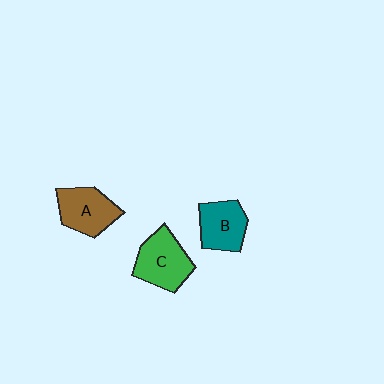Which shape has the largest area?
Shape C (green).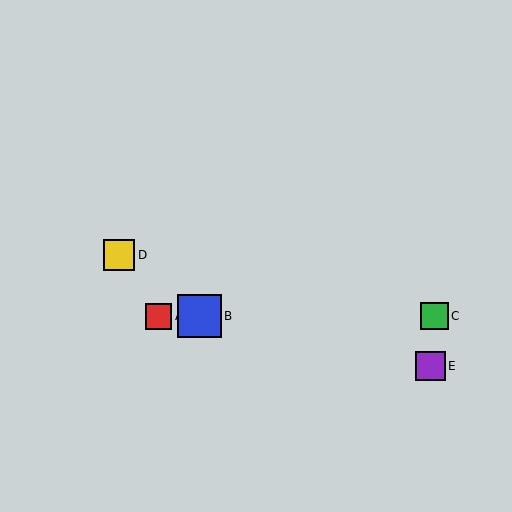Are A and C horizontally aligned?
Yes, both are at y≈316.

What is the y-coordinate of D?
Object D is at y≈255.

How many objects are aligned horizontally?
3 objects (A, B, C) are aligned horizontally.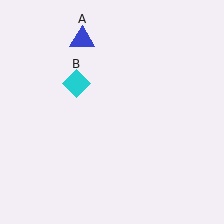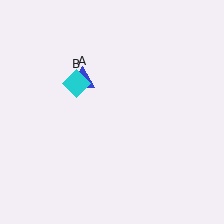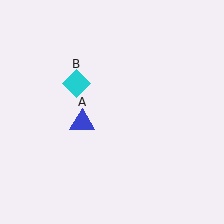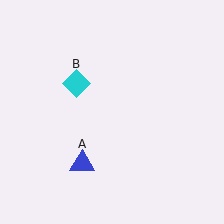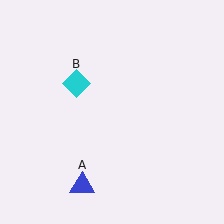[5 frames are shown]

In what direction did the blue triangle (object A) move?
The blue triangle (object A) moved down.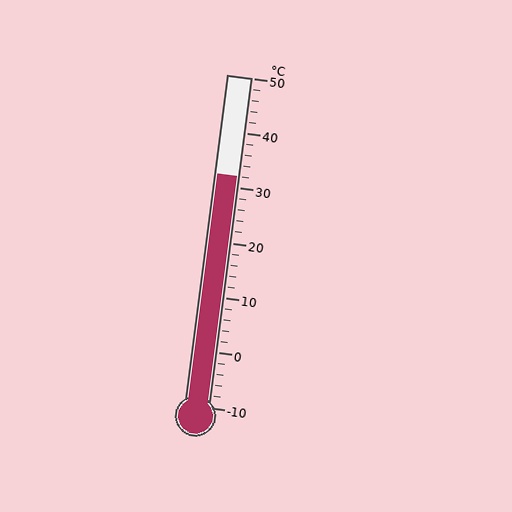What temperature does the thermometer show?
The thermometer shows approximately 32°C.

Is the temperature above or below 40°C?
The temperature is below 40°C.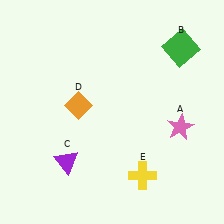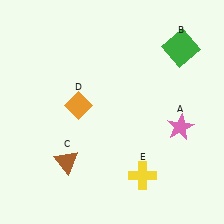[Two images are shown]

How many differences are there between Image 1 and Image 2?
There is 1 difference between the two images.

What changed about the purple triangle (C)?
In Image 1, C is purple. In Image 2, it changed to brown.